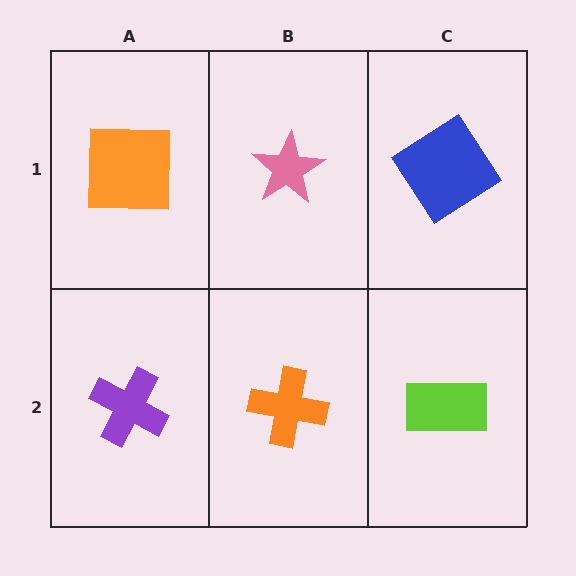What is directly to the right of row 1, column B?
A blue diamond.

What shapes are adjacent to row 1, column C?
A lime rectangle (row 2, column C), a pink star (row 1, column B).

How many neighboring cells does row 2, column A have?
2.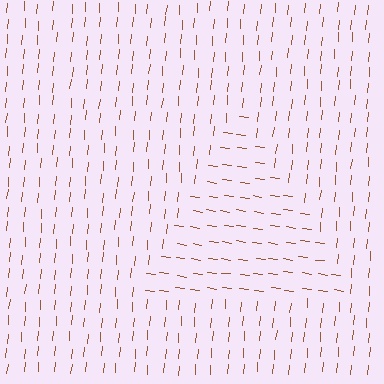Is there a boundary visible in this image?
Yes, there is a texture boundary formed by a change in line orientation.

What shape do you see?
I see a triangle.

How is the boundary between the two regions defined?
The boundary is defined purely by a change in line orientation (approximately 87 degrees difference). All lines are the same color and thickness.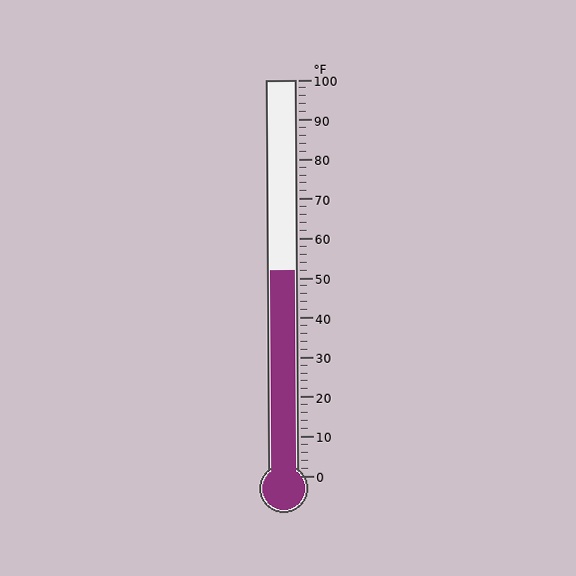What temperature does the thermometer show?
The thermometer shows approximately 52°F.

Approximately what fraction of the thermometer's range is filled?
The thermometer is filled to approximately 50% of its range.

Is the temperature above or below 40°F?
The temperature is above 40°F.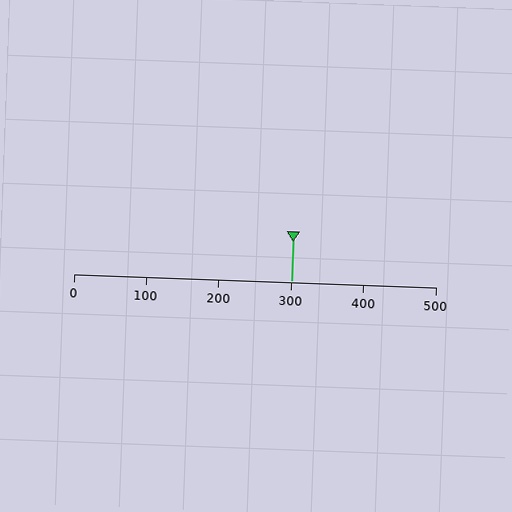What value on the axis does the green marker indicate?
The marker indicates approximately 300.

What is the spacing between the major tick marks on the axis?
The major ticks are spaced 100 apart.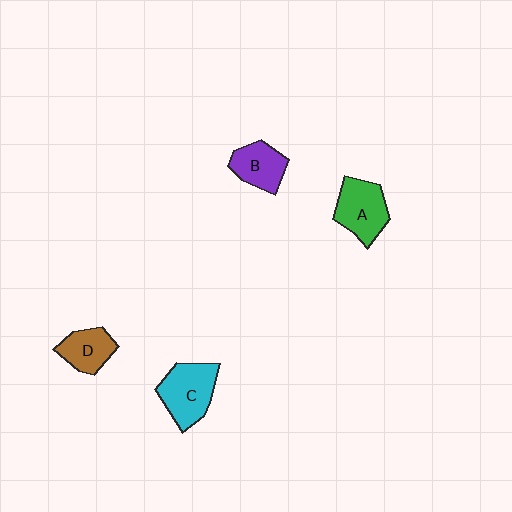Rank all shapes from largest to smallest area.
From largest to smallest: C (cyan), A (green), B (purple), D (brown).